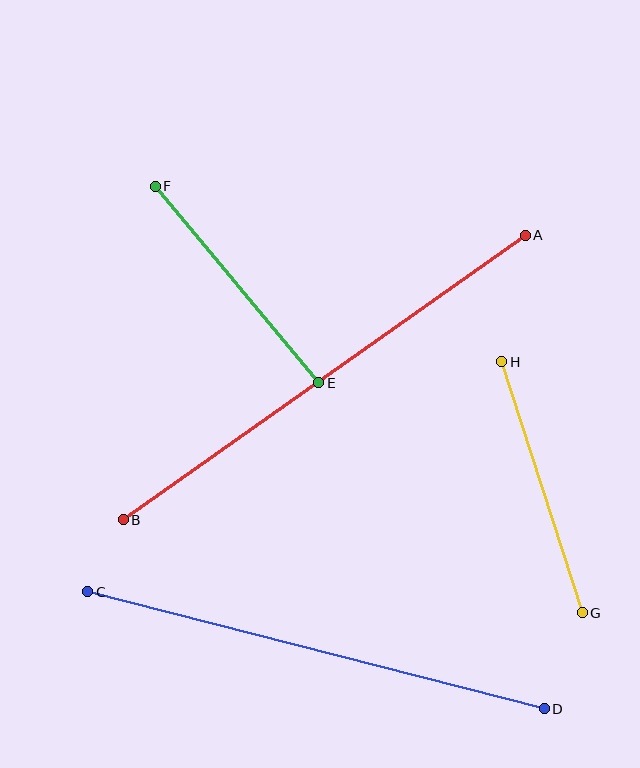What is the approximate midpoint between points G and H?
The midpoint is at approximately (542, 487) pixels.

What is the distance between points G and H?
The distance is approximately 263 pixels.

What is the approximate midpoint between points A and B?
The midpoint is at approximately (324, 377) pixels.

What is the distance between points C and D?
The distance is approximately 471 pixels.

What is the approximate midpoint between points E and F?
The midpoint is at approximately (237, 285) pixels.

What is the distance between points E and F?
The distance is approximately 256 pixels.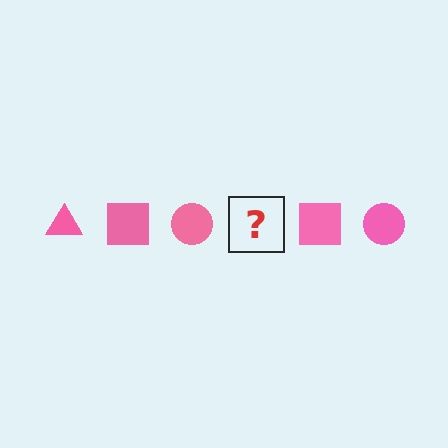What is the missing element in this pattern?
The missing element is a pink triangle.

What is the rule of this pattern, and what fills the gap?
The rule is that the pattern cycles through triangle, square, circle shapes in pink. The gap should be filled with a pink triangle.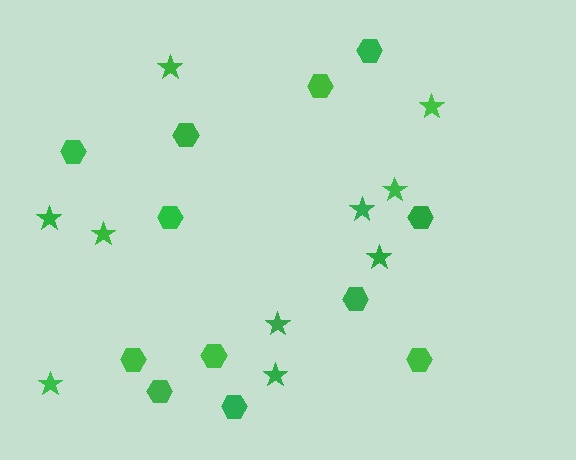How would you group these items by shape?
There are 2 groups: one group of hexagons (12) and one group of stars (10).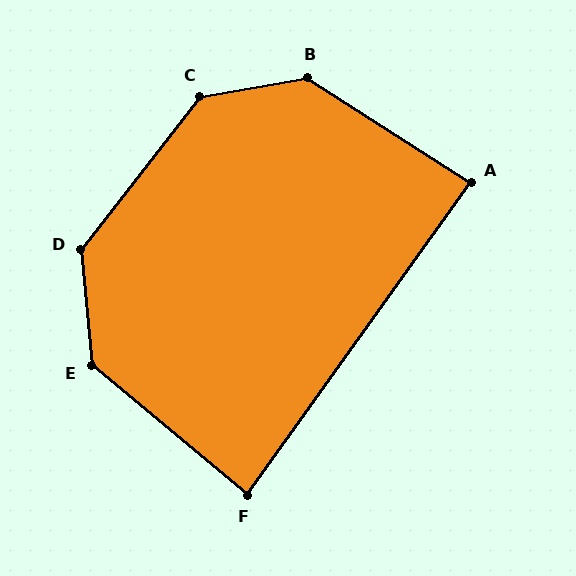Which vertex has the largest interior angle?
C, at approximately 138 degrees.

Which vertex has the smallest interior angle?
F, at approximately 86 degrees.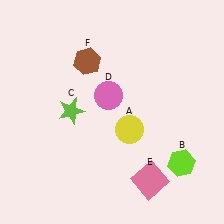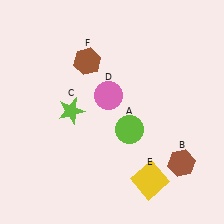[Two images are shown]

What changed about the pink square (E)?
In Image 1, E is pink. In Image 2, it changed to yellow.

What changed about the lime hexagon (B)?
In Image 1, B is lime. In Image 2, it changed to brown.